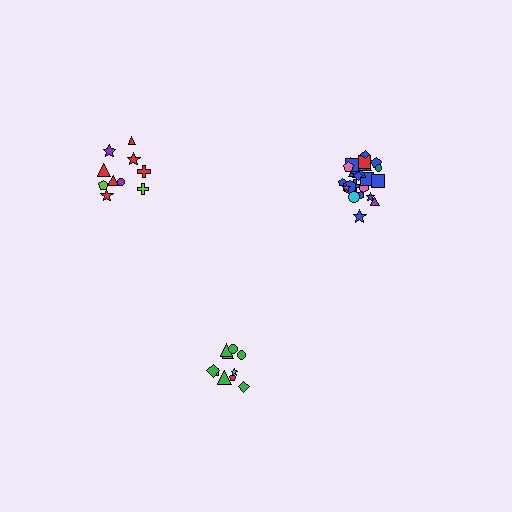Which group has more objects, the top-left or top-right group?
The top-right group.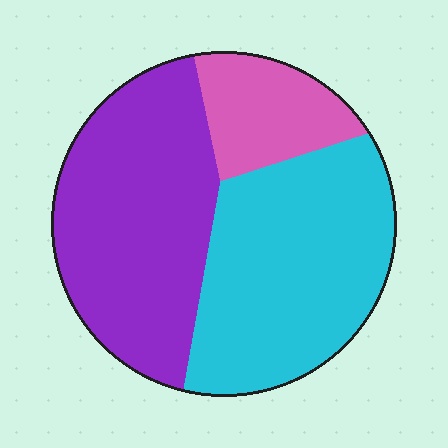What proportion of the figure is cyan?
Cyan covers roughly 40% of the figure.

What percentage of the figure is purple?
Purple takes up between a third and a half of the figure.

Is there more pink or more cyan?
Cyan.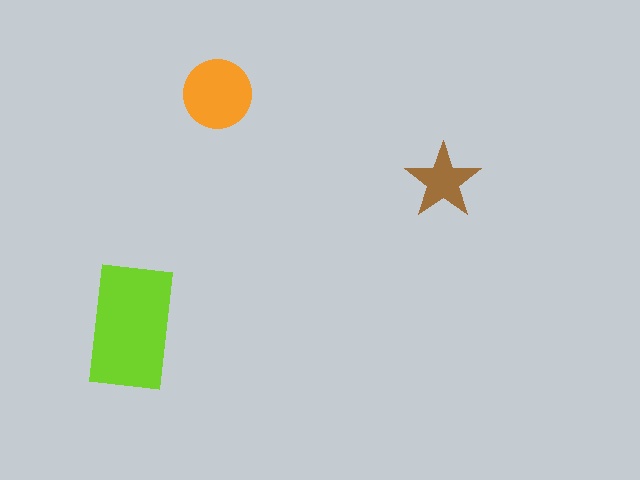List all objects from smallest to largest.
The brown star, the orange circle, the lime rectangle.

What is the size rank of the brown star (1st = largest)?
3rd.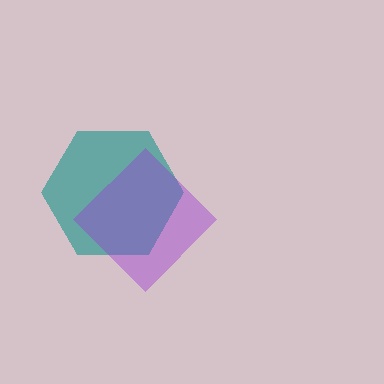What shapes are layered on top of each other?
The layered shapes are: a teal hexagon, a purple diamond.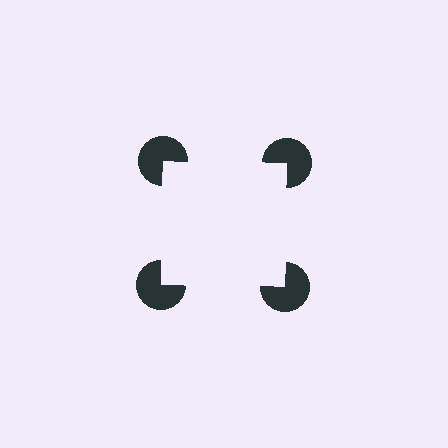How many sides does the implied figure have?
4 sides.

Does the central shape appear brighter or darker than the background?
It typically appears slightly brighter than the background, even though no actual brightness change is drawn.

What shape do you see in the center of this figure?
An illusory square — its edges are inferred from the aligned wedge cuts in the pac-man discs, not physically drawn.